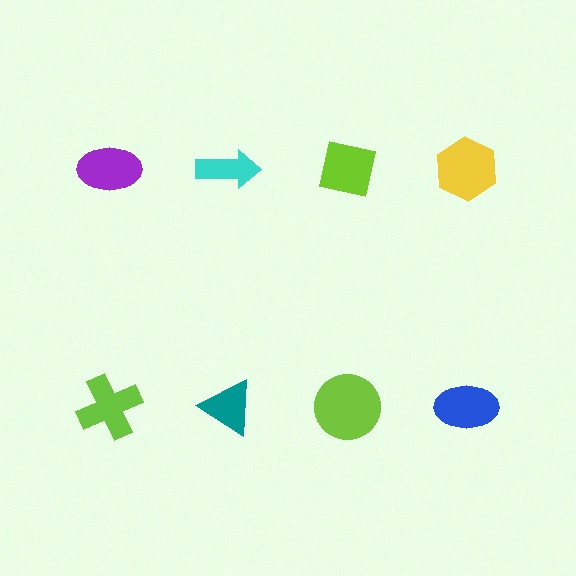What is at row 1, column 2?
A cyan arrow.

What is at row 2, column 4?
A blue ellipse.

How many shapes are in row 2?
4 shapes.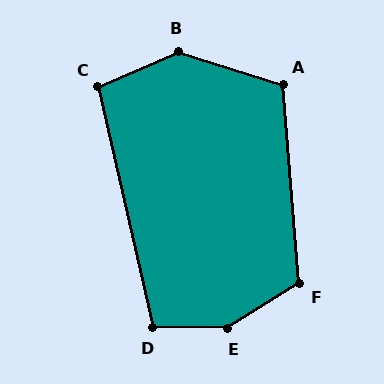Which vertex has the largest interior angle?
E, at approximately 147 degrees.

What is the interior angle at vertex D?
Approximately 104 degrees (obtuse).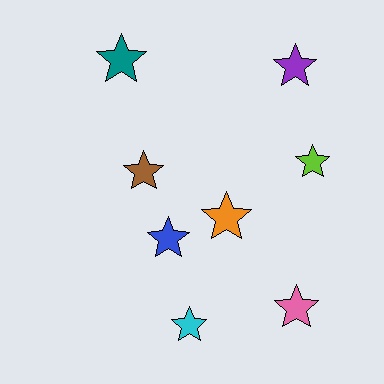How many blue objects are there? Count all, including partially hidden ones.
There is 1 blue object.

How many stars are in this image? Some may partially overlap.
There are 8 stars.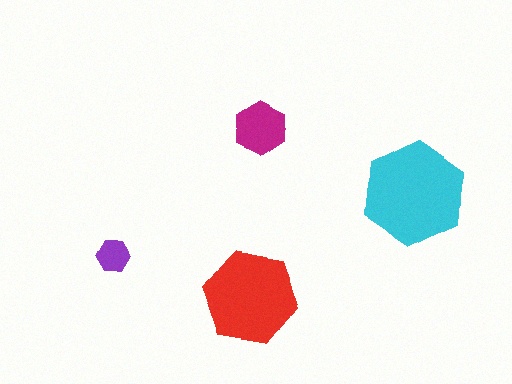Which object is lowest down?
The red hexagon is bottommost.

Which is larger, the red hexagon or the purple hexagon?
The red one.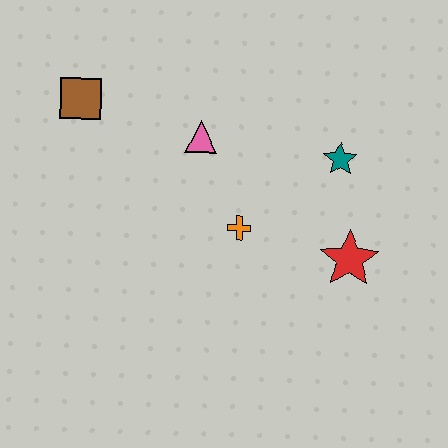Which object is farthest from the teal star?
The brown square is farthest from the teal star.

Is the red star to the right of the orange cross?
Yes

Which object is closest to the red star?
The teal star is closest to the red star.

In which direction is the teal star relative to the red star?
The teal star is above the red star.